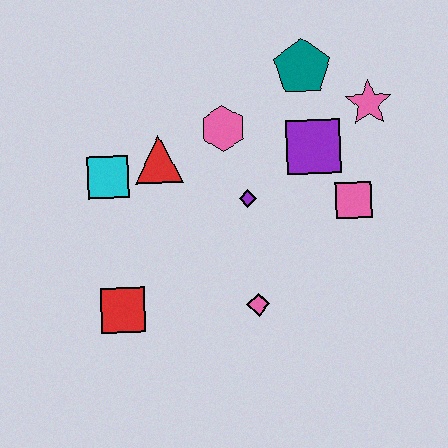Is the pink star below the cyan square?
No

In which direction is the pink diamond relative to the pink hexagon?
The pink diamond is below the pink hexagon.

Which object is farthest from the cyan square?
The pink star is farthest from the cyan square.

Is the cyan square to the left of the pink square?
Yes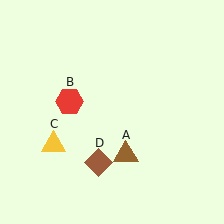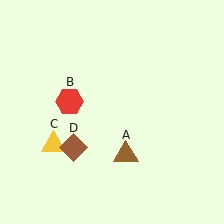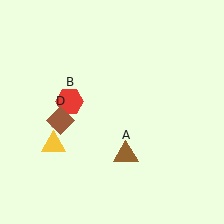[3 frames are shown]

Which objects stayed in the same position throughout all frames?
Brown triangle (object A) and red hexagon (object B) and yellow triangle (object C) remained stationary.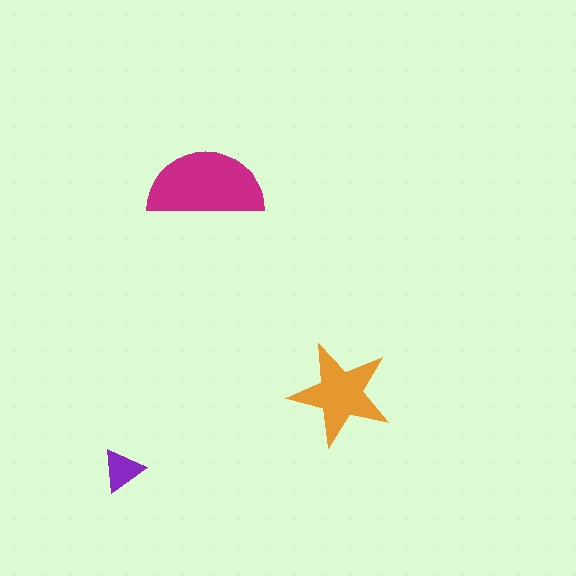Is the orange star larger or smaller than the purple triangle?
Larger.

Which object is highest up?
The magenta semicircle is topmost.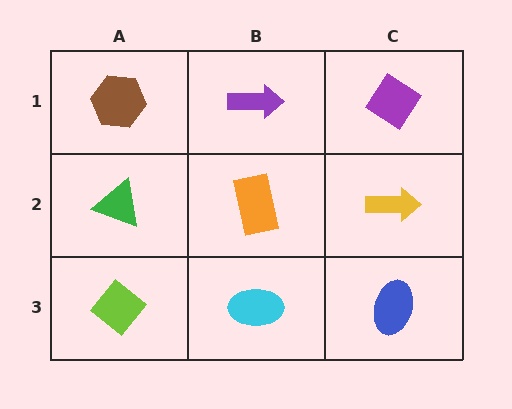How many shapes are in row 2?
3 shapes.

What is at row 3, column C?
A blue ellipse.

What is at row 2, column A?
A green triangle.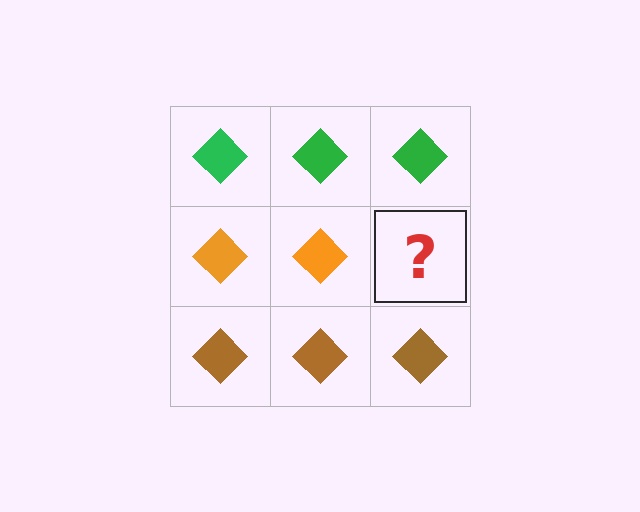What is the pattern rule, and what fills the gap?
The rule is that each row has a consistent color. The gap should be filled with an orange diamond.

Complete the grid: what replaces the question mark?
The question mark should be replaced with an orange diamond.